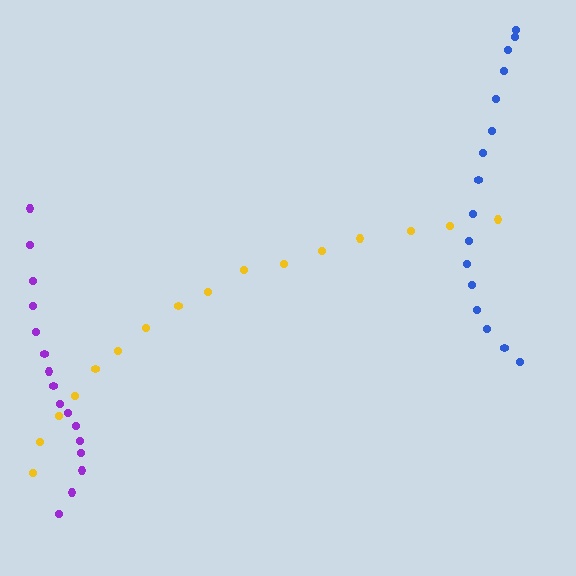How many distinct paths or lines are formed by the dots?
There are 3 distinct paths.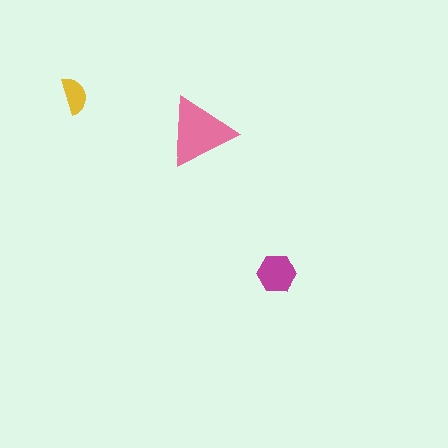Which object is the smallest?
The yellow semicircle.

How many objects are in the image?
There are 3 objects in the image.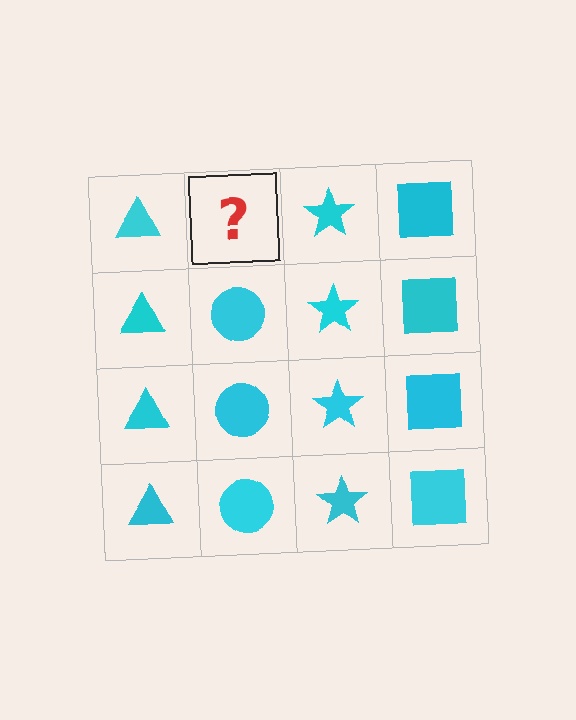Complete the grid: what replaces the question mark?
The question mark should be replaced with a cyan circle.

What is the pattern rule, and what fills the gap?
The rule is that each column has a consistent shape. The gap should be filled with a cyan circle.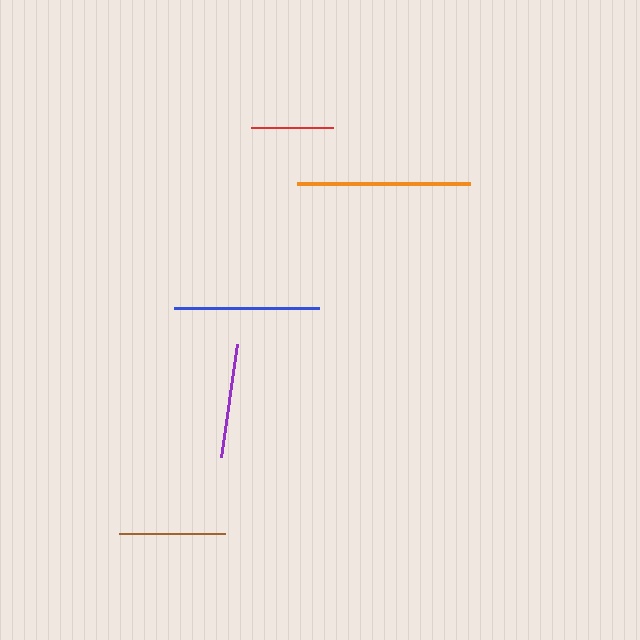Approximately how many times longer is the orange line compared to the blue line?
The orange line is approximately 1.2 times the length of the blue line.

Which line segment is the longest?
The orange line is the longest at approximately 173 pixels.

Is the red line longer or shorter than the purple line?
The purple line is longer than the red line.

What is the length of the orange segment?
The orange segment is approximately 173 pixels long.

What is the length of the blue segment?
The blue segment is approximately 145 pixels long.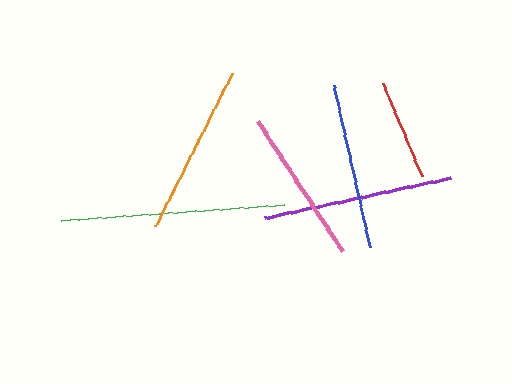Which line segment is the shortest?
The red line is the shortest at approximately 101 pixels.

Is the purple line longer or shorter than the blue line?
The purple line is longer than the blue line.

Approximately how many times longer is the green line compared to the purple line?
The green line is approximately 1.2 times the length of the purple line.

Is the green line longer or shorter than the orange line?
The green line is longer than the orange line.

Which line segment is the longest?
The green line is the longest at approximately 225 pixels.